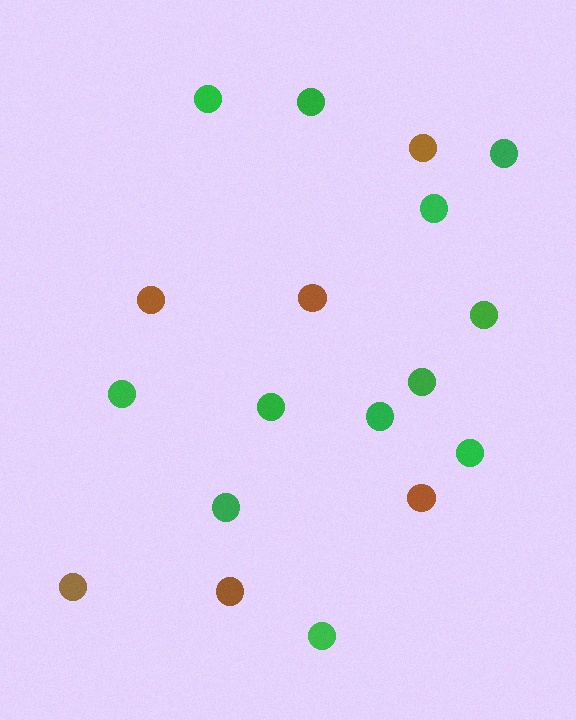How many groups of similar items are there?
There are 2 groups: one group of green circles (12) and one group of brown circles (6).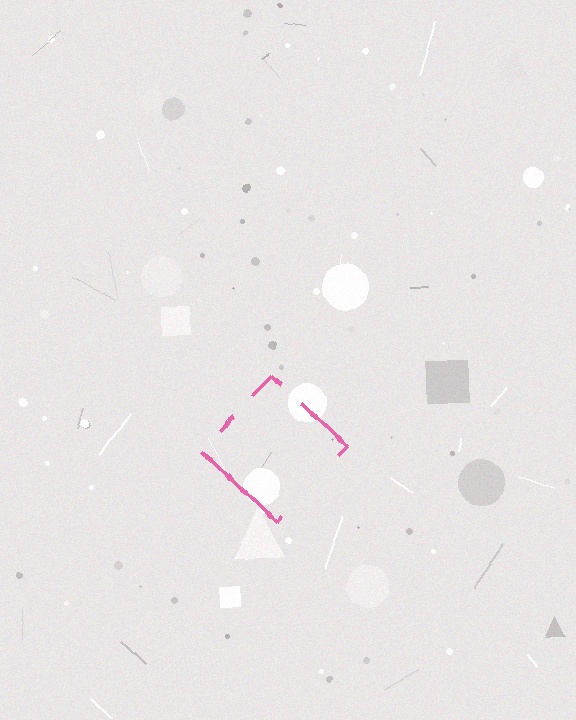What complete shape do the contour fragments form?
The contour fragments form a diamond.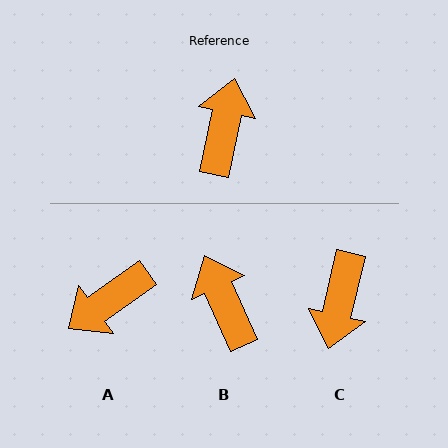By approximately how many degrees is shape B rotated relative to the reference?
Approximately 36 degrees counter-clockwise.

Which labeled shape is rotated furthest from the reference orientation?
C, about 179 degrees away.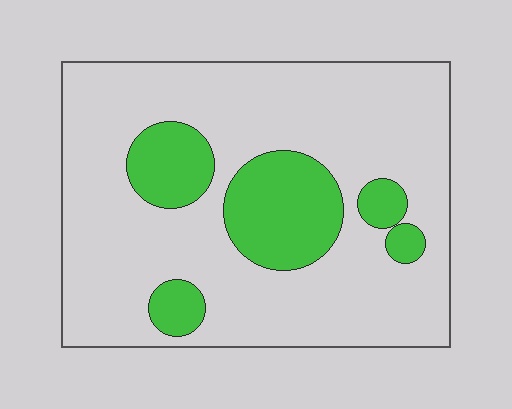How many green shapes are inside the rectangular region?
5.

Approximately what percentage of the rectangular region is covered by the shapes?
Approximately 20%.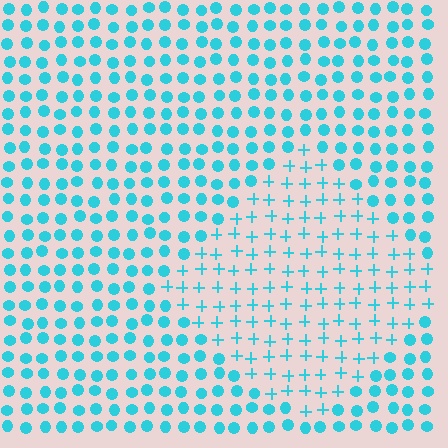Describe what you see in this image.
The image is filled with small cyan elements arranged in a uniform grid. A diamond-shaped region contains plus signs, while the surrounding area contains circles. The boundary is defined purely by the change in element shape.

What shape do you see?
I see a diamond.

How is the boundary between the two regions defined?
The boundary is defined by a change in element shape: plus signs inside vs. circles outside. All elements share the same color and spacing.